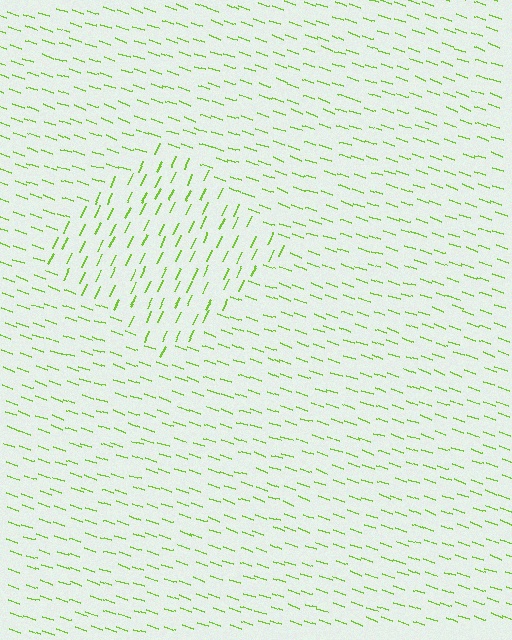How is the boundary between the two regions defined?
The boundary is defined purely by a change in line orientation (approximately 83 degrees difference). All lines are the same color and thickness.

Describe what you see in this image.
The image is filled with small lime line segments. A diamond region in the image has lines oriented differently from the surrounding lines, creating a visible texture boundary.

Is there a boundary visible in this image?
Yes, there is a texture boundary formed by a change in line orientation.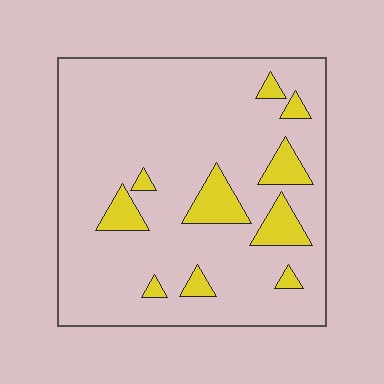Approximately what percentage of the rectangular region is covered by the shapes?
Approximately 15%.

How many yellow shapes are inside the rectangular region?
10.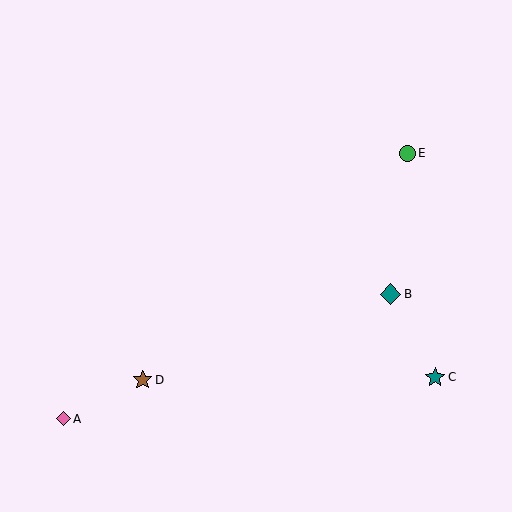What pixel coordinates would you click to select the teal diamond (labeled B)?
Click at (390, 294) to select the teal diamond B.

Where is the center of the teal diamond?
The center of the teal diamond is at (390, 294).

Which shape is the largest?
The teal diamond (labeled B) is the largest.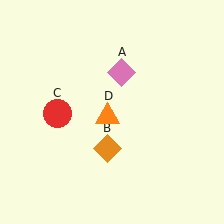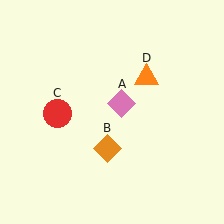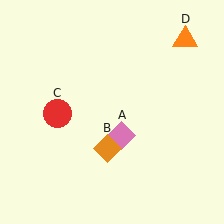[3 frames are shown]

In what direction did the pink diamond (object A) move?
The pink diamond (object A) moved down.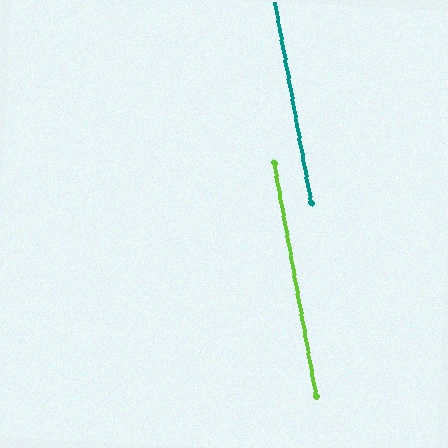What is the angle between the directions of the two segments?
Approximately 0 degrees.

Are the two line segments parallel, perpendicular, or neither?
Parallel — their directions differ by only 0.0°.